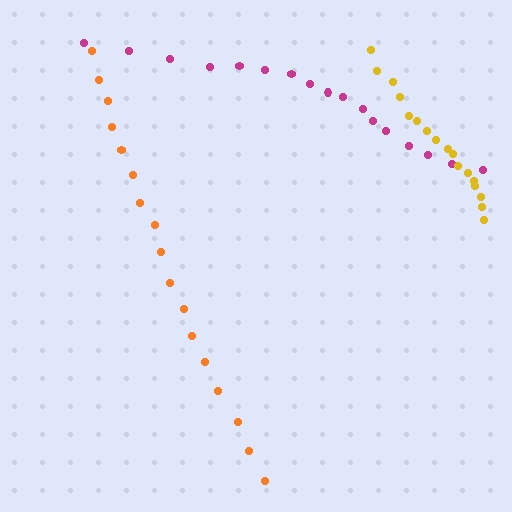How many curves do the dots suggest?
There are 3 distinct paths.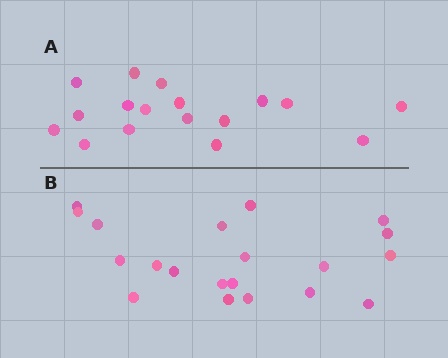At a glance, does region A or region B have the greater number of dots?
Region B (the bottom region) has more dots.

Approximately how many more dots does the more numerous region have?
Region B has just a few more — roughly 2 or 3 more dots than region A.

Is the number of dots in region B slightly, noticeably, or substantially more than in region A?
Region B has only slightly more — the two regions are fairly close. The ratio is roughly 1.2 to 1.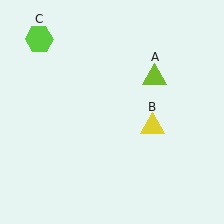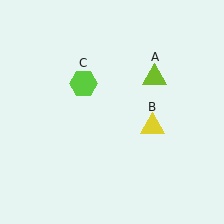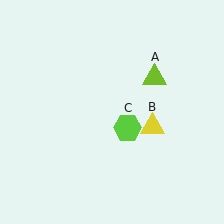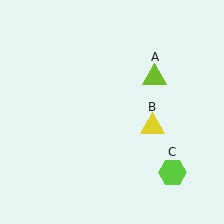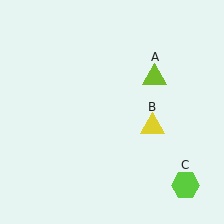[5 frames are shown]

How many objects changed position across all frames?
1 object changed position: lime hexagon (object C).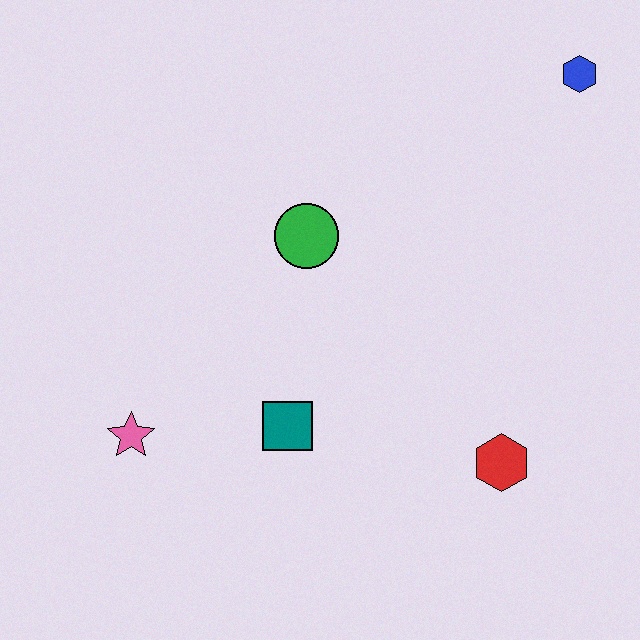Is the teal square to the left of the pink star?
No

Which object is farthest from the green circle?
The blue hexagon is farthest from the green circle.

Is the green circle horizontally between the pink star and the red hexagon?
Yes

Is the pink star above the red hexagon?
Yes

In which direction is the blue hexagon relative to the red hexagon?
The blue hexagon is above the red hexagon.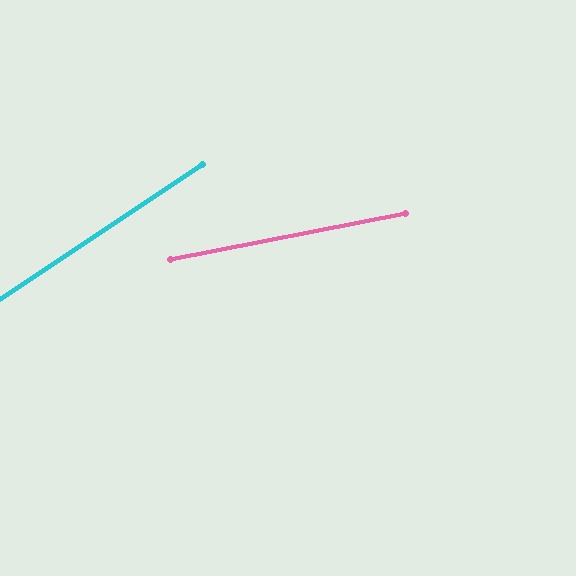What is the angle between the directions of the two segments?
Approximately 23 degrees.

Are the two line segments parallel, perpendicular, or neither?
Neither parallel nor perpendicular — they differ by about 23°.